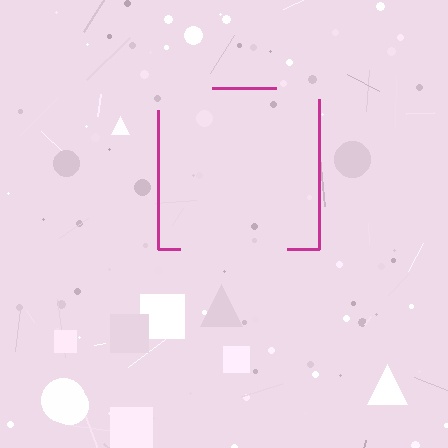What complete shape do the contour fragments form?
The contour fragments form a square.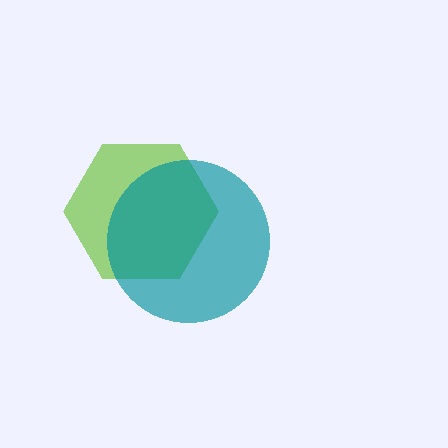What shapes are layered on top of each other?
The layered shapes are: a lime hexagon, a teal circle.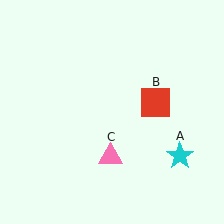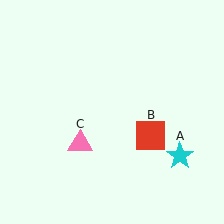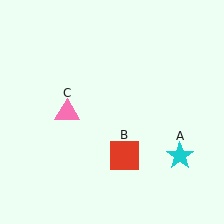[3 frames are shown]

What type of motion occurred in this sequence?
The red square (object B), pink triangle (object C) rotated clockwise around the center of the scene.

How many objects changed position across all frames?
2 objects changed position: red square (object B), pink triangle (object C).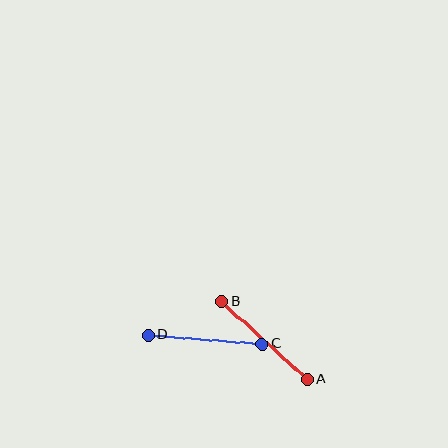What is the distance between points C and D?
The distance is approximately 114 pixels.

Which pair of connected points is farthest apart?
Points A and B are farthest apart.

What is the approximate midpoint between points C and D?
The midpoint is at approximately (205, 340) pixels.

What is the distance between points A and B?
The distance is approximately 116 pixels.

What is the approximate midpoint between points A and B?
The midpoint is at approximately (264, 340) pixels.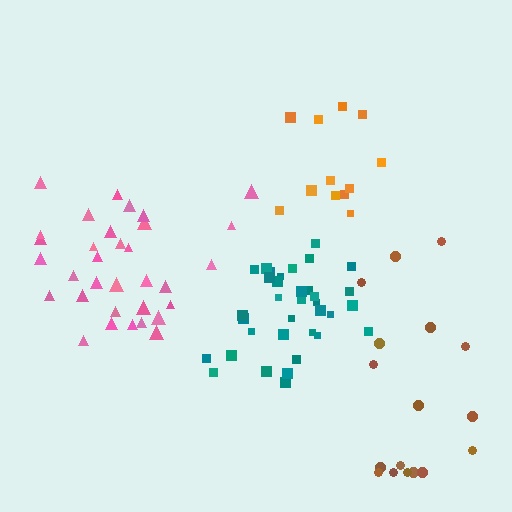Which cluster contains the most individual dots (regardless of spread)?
Teal (35).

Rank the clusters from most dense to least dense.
teal, orange, pink, brown.